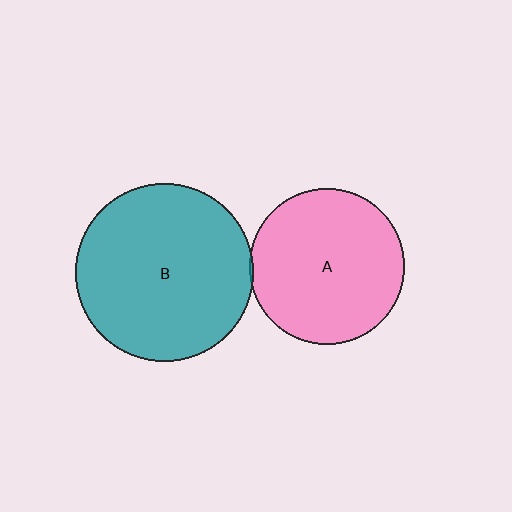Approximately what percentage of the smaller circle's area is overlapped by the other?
Approximately 5%.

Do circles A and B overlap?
Yes.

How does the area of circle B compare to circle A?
Approximately 1.3 times.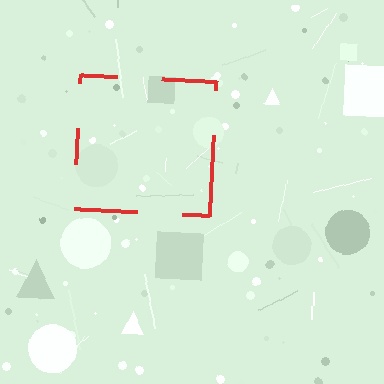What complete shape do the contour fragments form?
The contour fragments form a square.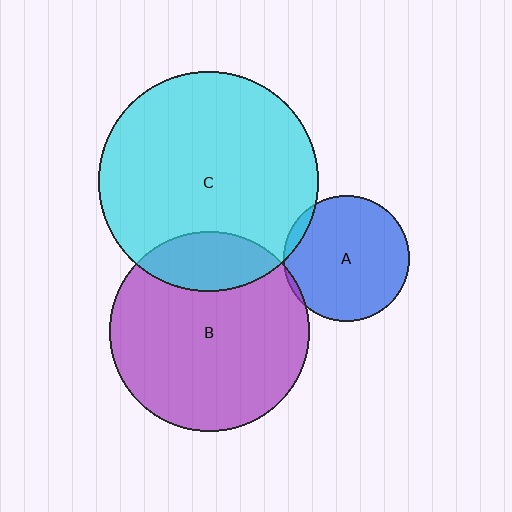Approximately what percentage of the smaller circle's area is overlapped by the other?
Approximately 5%.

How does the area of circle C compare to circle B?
Approximately 1.2 times.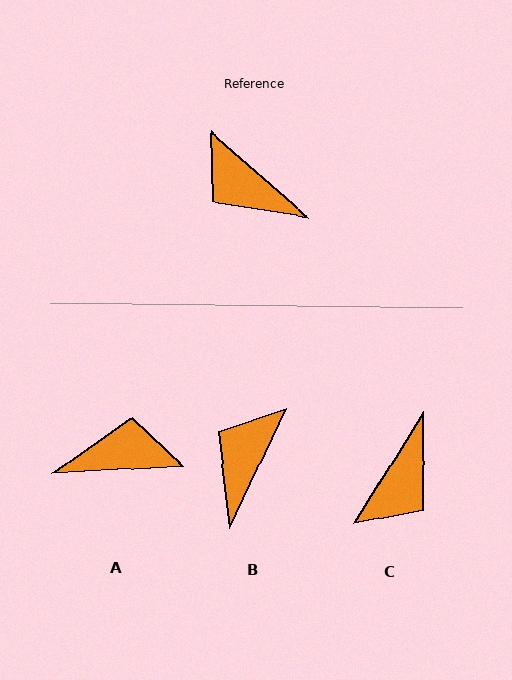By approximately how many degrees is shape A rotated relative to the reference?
Approximately 136 degrees clockwise.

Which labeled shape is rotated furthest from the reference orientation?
A, about 136 degrees away.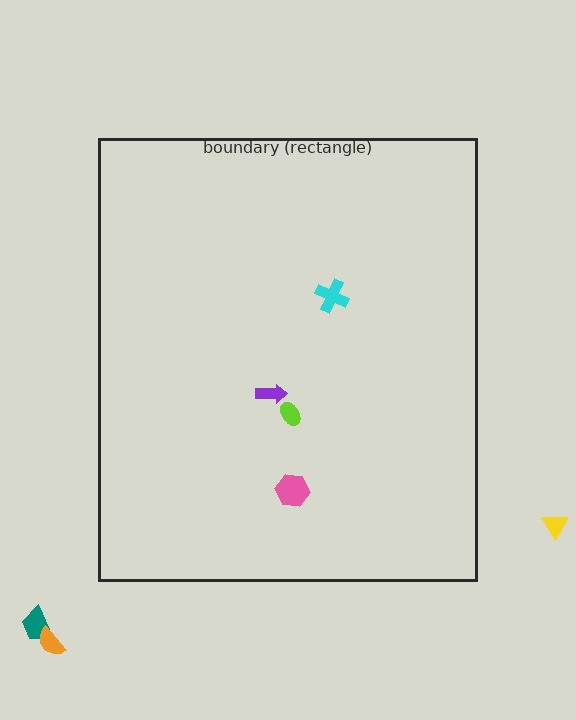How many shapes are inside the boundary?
4 inside, 3 outside.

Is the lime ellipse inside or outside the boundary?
Inside.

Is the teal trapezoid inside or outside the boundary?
Outside.